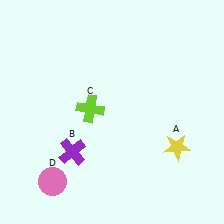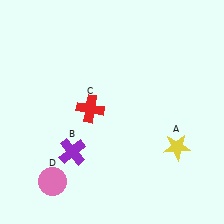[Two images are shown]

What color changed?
The cross (C) changed from lime in Image 1 to red in Image 2.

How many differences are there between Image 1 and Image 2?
There is 1 difference between the two images.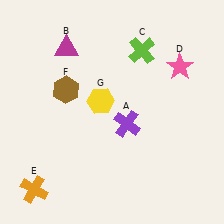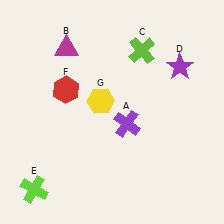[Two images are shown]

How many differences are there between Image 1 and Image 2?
There are 3 differences between the two images.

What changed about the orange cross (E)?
In Image 1, E is orange. In Image 2, it changed to lime.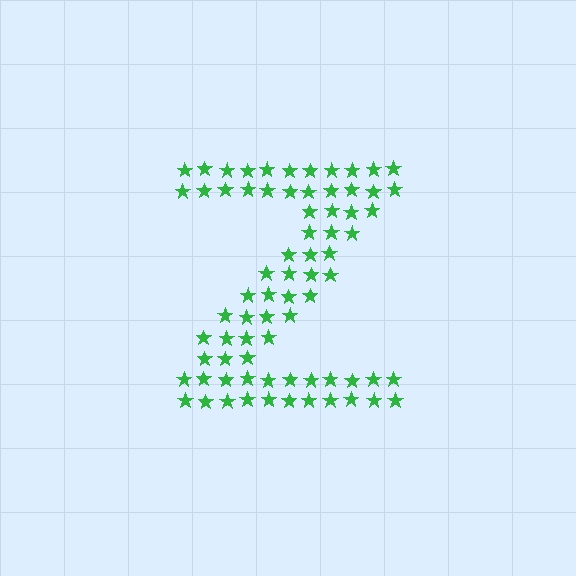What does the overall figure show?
The overall figure shows the letter Z.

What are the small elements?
The small elements are stars.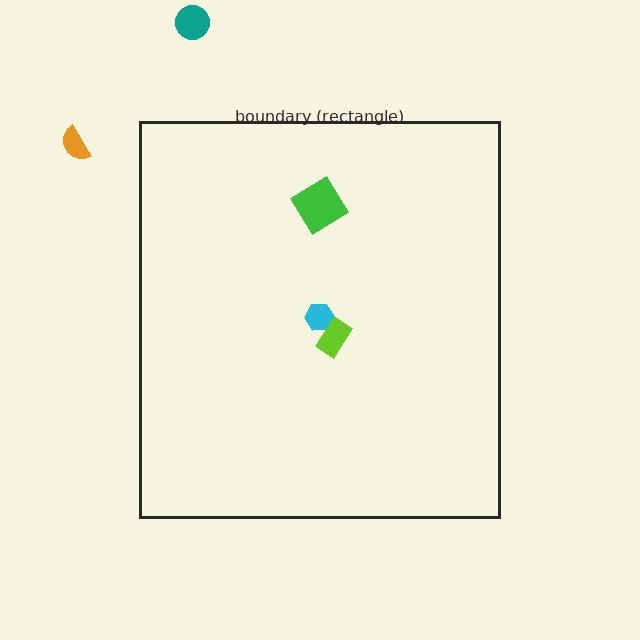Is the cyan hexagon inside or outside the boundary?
Inside.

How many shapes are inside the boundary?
3 inside, 2 outside.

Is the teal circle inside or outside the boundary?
Outside.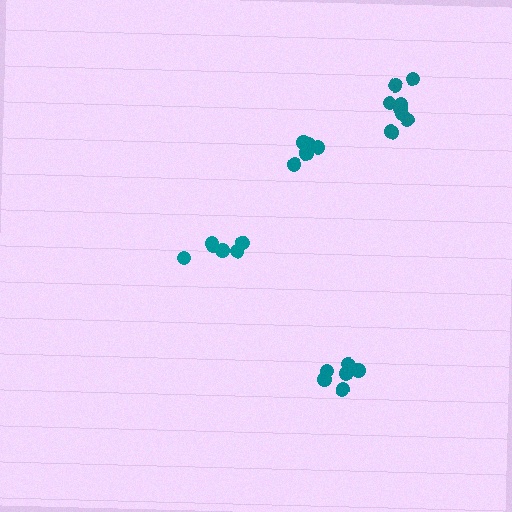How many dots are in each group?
Group 1: 6 dots, Group 2: 7 dots, Group 3: 6 dots, Group 4: 8 dots (27 total).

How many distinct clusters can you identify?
There are 4 distinct clusters.